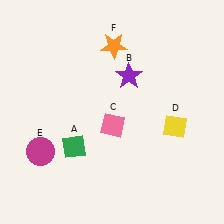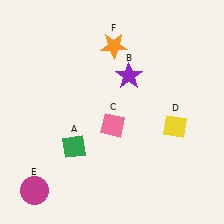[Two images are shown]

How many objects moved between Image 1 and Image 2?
1 object moved between the two images.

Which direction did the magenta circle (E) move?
The magenta circle (E) moved down.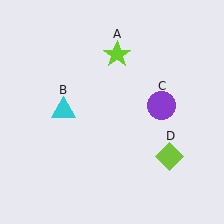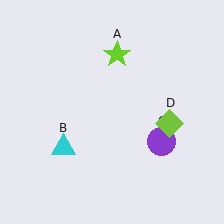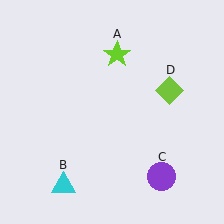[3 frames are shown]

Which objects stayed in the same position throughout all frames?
Lime star (object A) remained stationary.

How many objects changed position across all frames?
3 objects changed position: cyan triangle (object B), purple circle (object C), lime diamond (object D).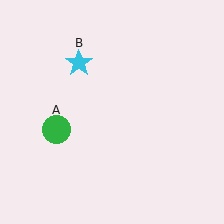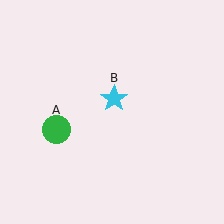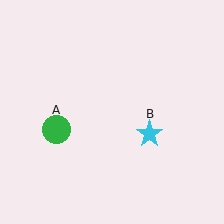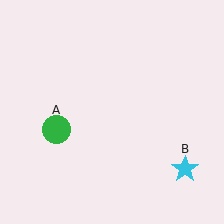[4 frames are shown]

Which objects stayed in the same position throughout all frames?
Green circle (object A) remained stationary.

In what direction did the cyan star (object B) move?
The cyan star (object B) moved down and to the right.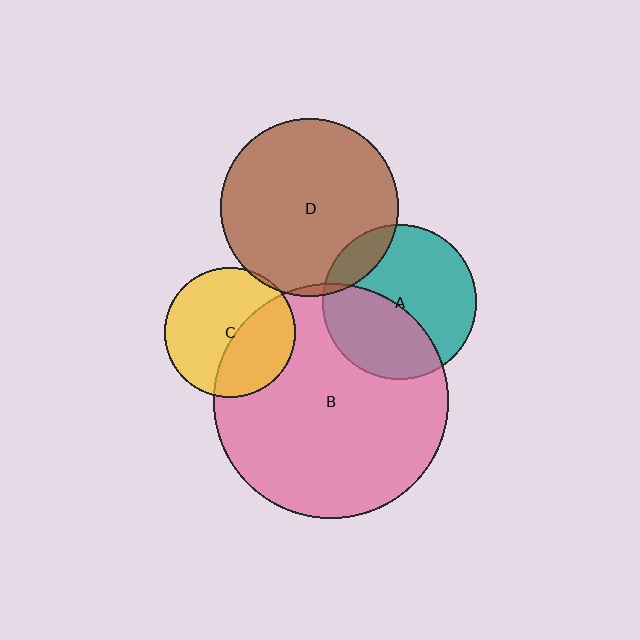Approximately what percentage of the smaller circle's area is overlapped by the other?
Approximately 15%.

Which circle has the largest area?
Circle B (pink).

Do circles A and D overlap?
Yes.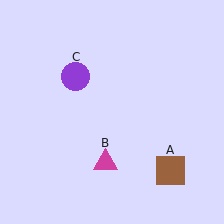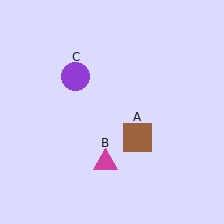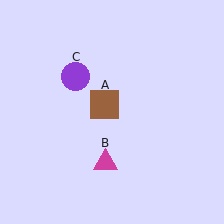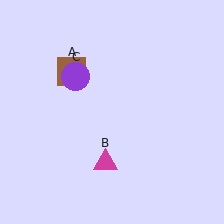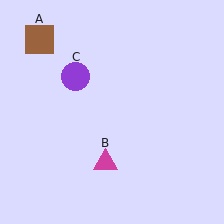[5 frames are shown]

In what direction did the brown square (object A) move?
The brown square (object A) moved up and to the left.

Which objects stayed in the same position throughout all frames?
Magenta triangle (object B) and purple circle (object C) remained stationary.